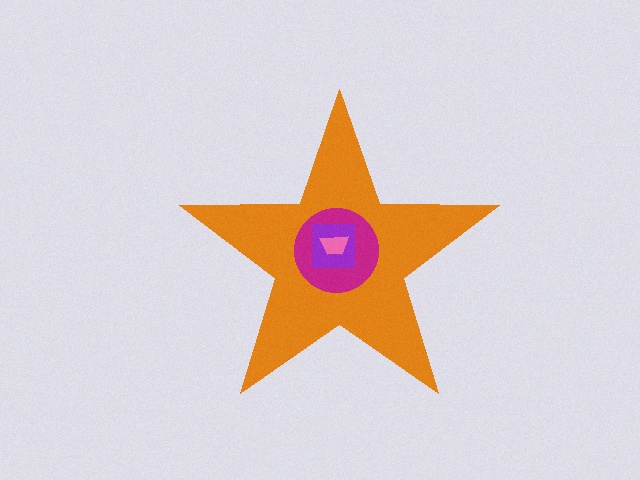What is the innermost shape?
The pink trapezoid.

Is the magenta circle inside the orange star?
Yes.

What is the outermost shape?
The orange star.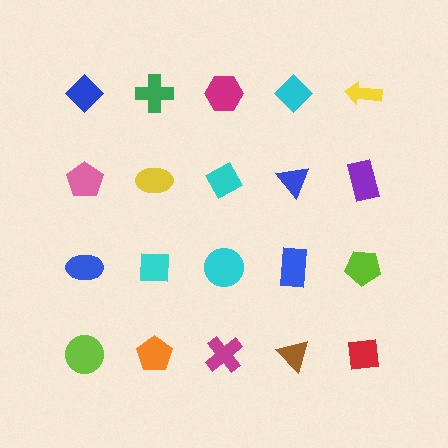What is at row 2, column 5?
A purple rectangle.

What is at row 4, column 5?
A red square.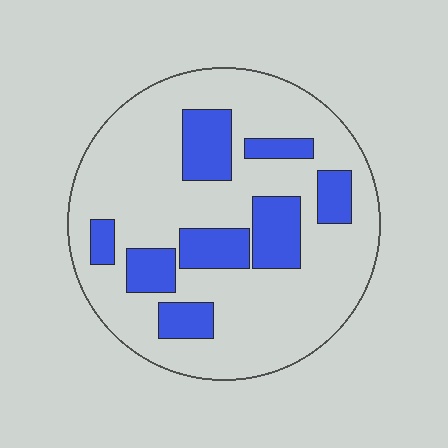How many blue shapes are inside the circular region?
8.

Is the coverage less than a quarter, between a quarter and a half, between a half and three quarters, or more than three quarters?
Less than a quarter.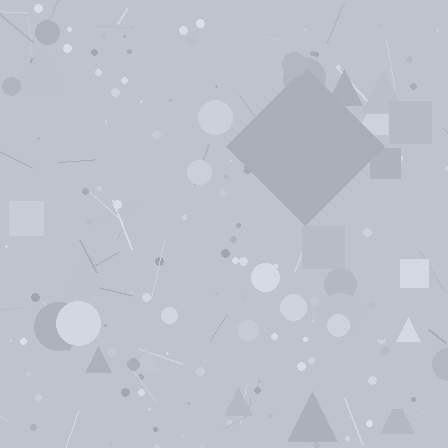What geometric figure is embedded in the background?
A diamond is embedded in the background.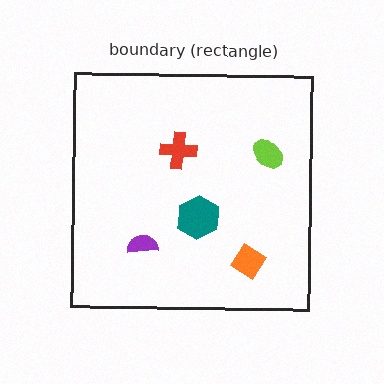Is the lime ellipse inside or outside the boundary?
Inside.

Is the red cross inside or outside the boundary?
Inside.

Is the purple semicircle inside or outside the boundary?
Inside.